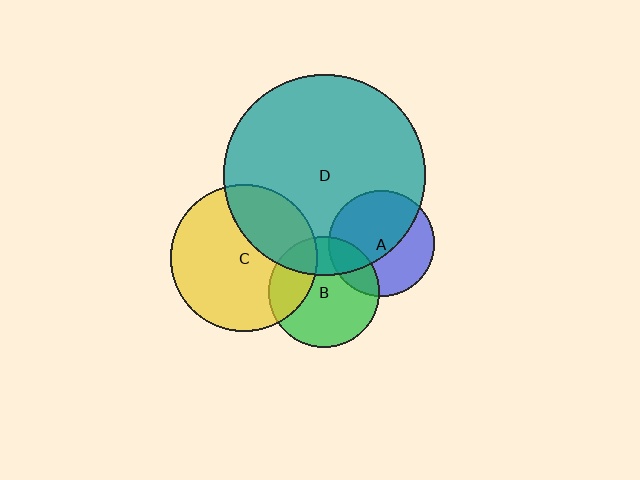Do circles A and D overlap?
Yes.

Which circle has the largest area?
Circle D (teal).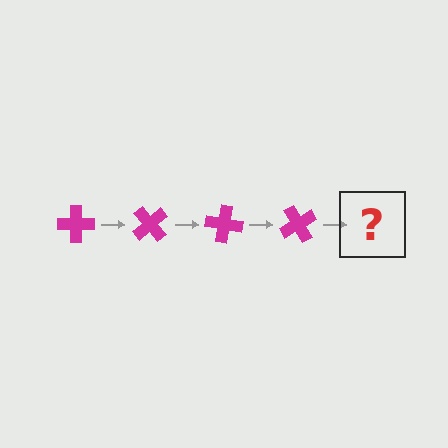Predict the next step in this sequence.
The next step is a magenta cross rotated 200 degrees.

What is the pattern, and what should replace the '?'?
The pattern is that the cross rotates 50 degrees each step. The '?' should be a magenta cross rotated 200 degrees.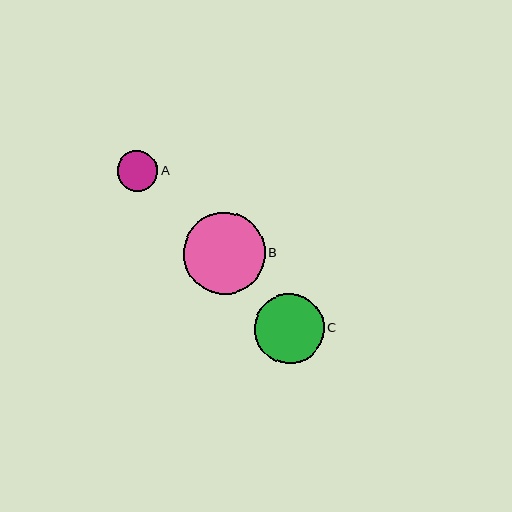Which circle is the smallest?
Circle A is the smallest with a size of approximately 41 pixels.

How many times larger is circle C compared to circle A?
Circle C is approximately 1.7 times the size of circle A.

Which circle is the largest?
Circle B is the largest with a size of approximately 82 pixels.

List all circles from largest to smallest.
From largest to smallest: B, C, A.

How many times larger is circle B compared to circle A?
Circle B is approximately 2.0 times the size of circle A.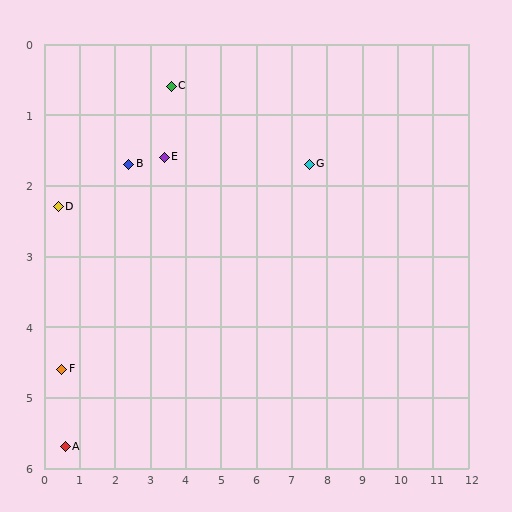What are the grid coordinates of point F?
Point F is at approximately (0.5, 4.6).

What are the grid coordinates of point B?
Point B is at approximately (2.4, 1.7).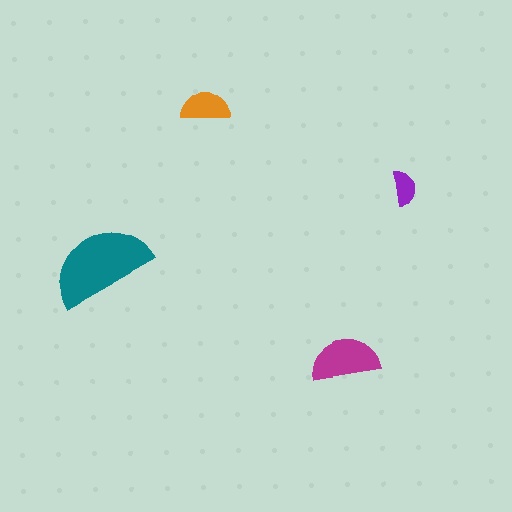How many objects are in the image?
There are 4 objects in the image.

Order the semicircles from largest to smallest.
the teal one, the magenta one, the orange one, the purple one.